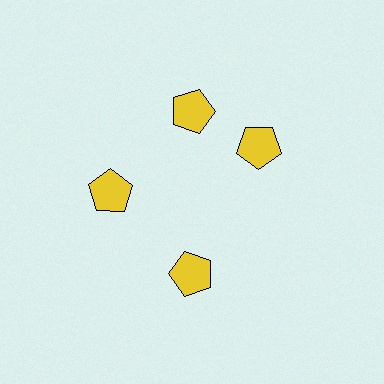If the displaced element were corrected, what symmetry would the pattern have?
It would have 4-fold rotational symmetry — the pattern would map onto itself every 90 degrees.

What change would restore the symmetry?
The symmetry would be restored by rotating it back into even spacing with its neighbors so that all 4 pentagons sit at equal angles and equal distance from the center.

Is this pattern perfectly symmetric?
No. The 4 yellow pentagons are arranged in a ring, but one element near the 3 o'clock position is rotated out of alignment along the ring, breaking the 4-fold rotational symmetry.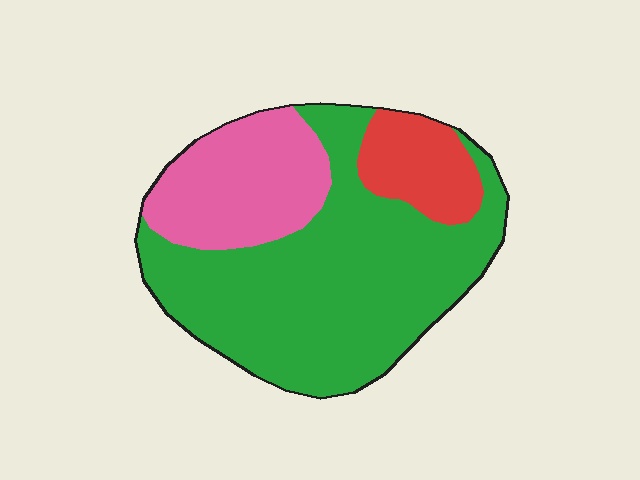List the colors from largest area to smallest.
From largest to smallest: green, pink, red.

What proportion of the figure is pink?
Pink takes up about one quarter (1/4) of the figure.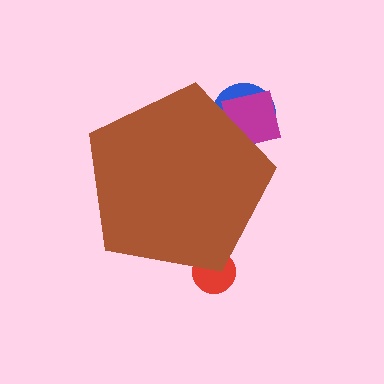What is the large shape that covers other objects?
A brown pentagon.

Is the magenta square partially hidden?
Yes, the magenta square is partially hidden behind the brown pentagon.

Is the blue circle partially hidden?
Yes, the blue circle is partially hidden behind the brown pentagon.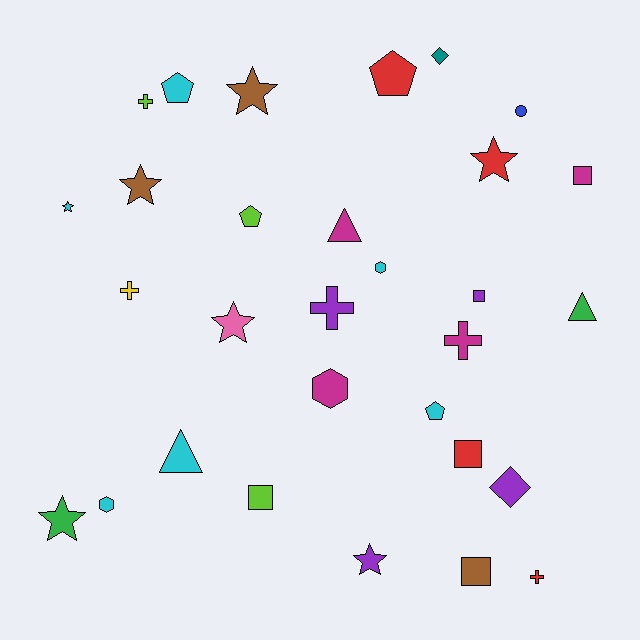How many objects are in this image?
There are 30 objects.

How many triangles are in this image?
There are 3 triangles.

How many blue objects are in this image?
There is 1 blue object.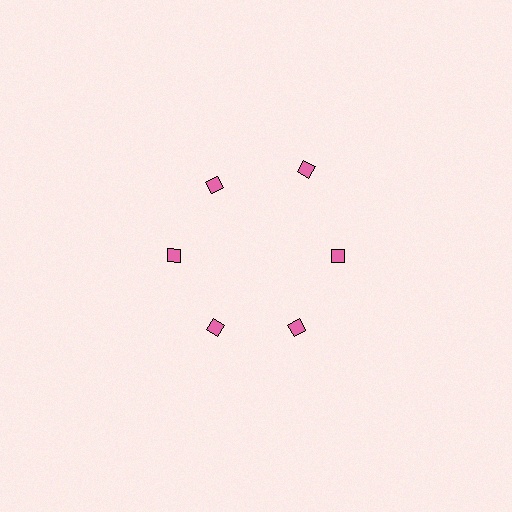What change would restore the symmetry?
The symmetry would be restored by moving it inward, back onto the ring so that all 6 diamonds sit at equal angles and equal distance from the center.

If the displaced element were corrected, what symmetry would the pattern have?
It would have 6-fold rotational symmetry — the pattern would map onto itself every 60 degrees.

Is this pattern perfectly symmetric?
No. The 6 pink diamonds are arranged in a ring, but one element near the 1 o'clock position is pushed outward from the center, breaking the 6-fold rotational symmetry.